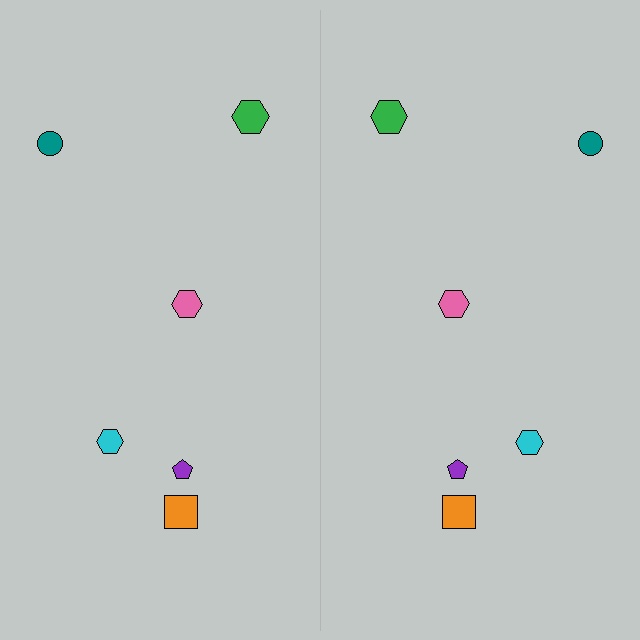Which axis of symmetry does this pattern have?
The pattern has a vertical axis of symmetry running through the center of the image.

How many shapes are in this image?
There are 12 shapes in this image.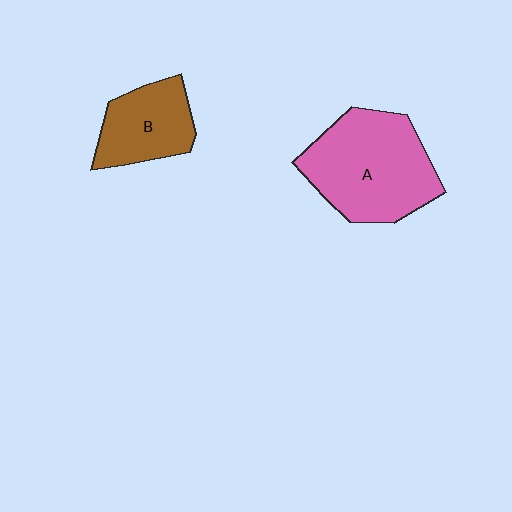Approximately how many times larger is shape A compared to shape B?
Approximately 1.7 times.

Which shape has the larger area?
Shape A (pink).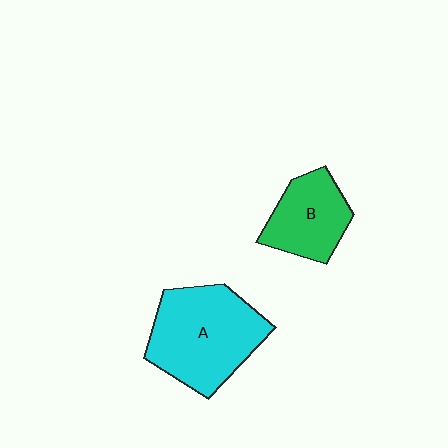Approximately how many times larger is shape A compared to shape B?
Approximately 1.6 times.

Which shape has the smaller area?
Shape B (green).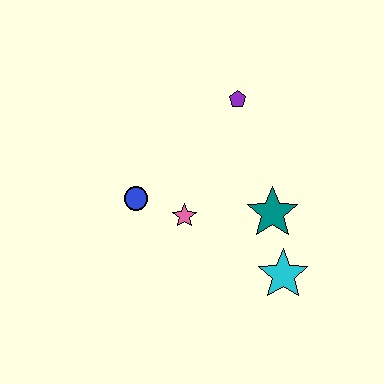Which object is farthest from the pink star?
The purple pentagon is farthest from the pink star.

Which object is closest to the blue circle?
The pink star is closest to the blue circle.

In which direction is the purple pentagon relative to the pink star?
The purple pentagon is above the pink star.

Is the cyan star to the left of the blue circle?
No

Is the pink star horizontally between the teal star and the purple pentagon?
No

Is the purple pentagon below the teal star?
No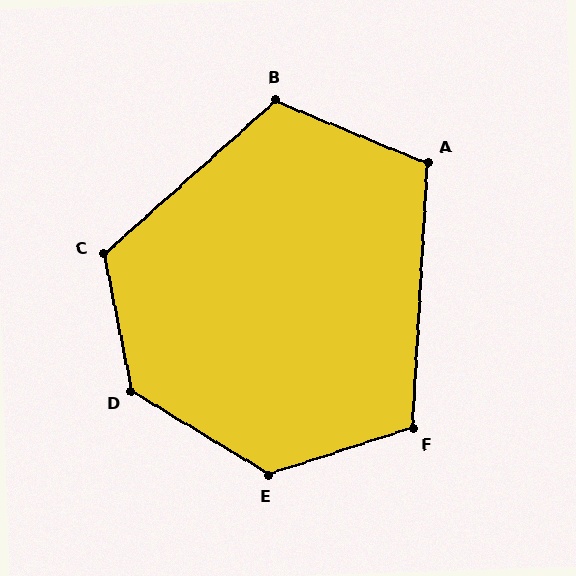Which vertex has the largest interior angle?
D, at approximately 133 degrees.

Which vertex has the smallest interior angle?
A, at approximately 109 degrees.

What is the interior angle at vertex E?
Approximately 131 degrees (obtuse).